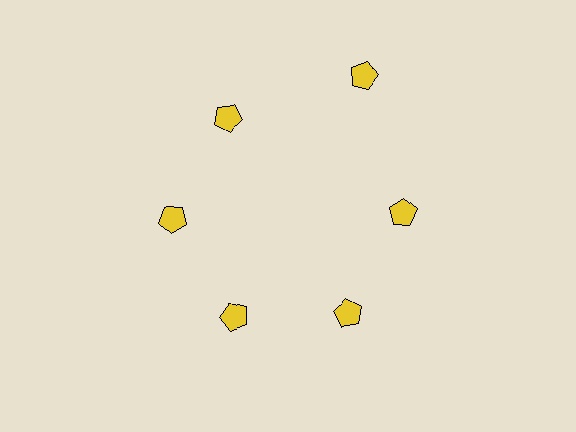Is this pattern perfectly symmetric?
No. The 6 yellow pentagons are arranged in a ring, but one element near the 1 o'clock position is pushed outward from the center, breaking the 6-fold rotational symmetry.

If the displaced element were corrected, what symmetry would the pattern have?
It would have 6-fold rotational symmetry — the pattern would map onto itself every 60 degrees.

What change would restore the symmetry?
The symmetry would be restored by moving it inward, back onto the ring so that all 6 pentagons sit at equal angles and equal distance from the center.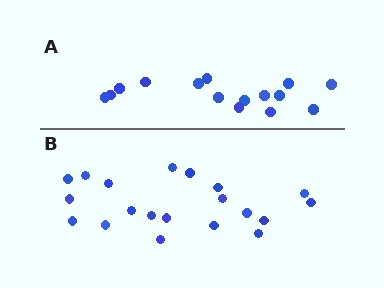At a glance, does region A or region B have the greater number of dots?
Region B (the bottom region) has more dots.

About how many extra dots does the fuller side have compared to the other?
Region B has about 5 more dots than region A.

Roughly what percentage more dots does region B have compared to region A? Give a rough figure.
About 35% more.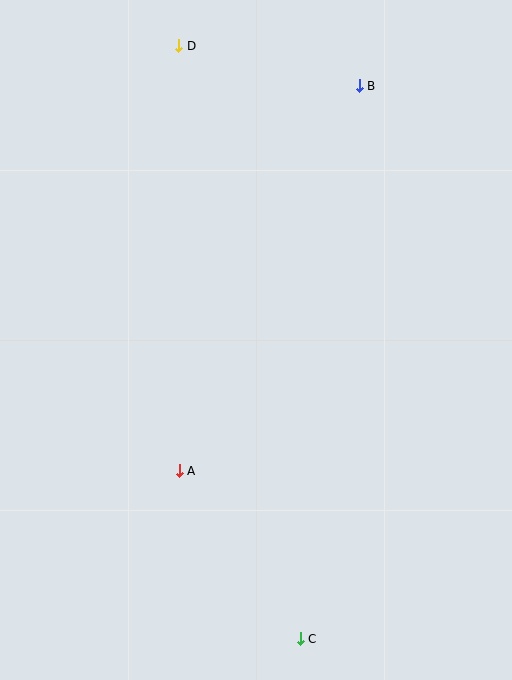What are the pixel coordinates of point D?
Point D is at (179, 46).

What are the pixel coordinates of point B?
Point B is at (359, 86).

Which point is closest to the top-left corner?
Point D is closest to the top-left corner.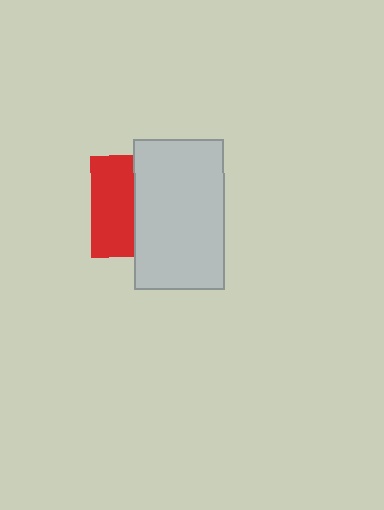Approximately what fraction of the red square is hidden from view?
Roughly 59% of the red square is hidden behind the light gray rectangle.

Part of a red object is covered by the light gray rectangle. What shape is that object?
It is a square.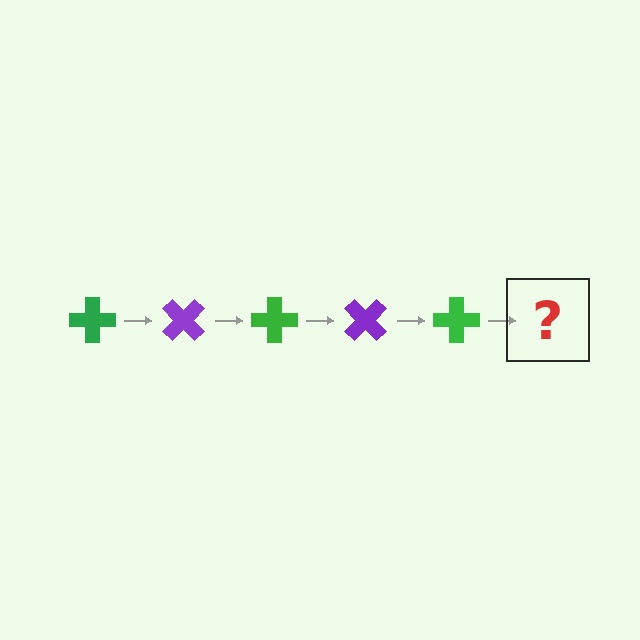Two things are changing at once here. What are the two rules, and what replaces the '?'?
The two rules are that it rotates 45 degrees each step and the color cycles through green and purple. The '?' should be a purple cross, rotated 225 degrees from the start.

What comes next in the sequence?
The next element should be a purple cross, rotated 225 degrees from the start.